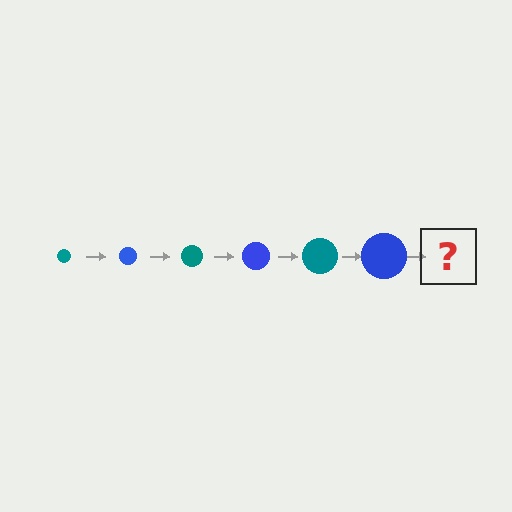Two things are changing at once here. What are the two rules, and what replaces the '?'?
The two rules are that the circle grows larger each step and the color cycles through teal and blue. The '?' should be a teal circle, larger than the previous one.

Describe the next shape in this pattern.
It should be a teal circle, larger than the previous one.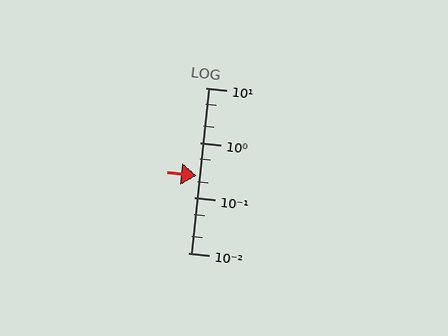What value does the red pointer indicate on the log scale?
The pointer indicates approximately 0.25.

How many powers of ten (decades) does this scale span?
The scale spans 3 decades, from 0.01 to 10.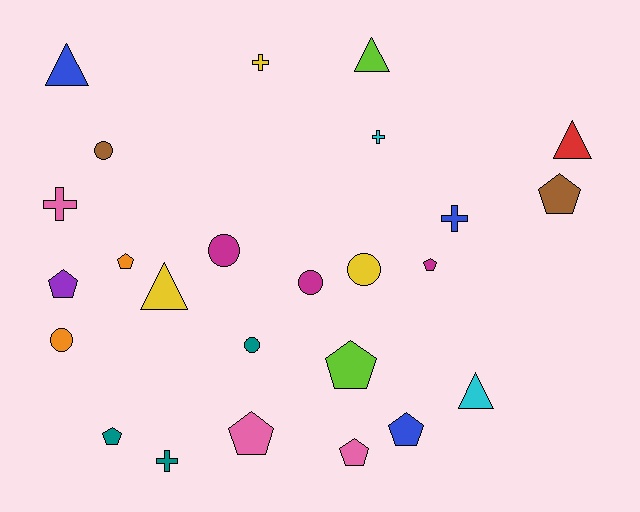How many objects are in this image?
There are 25 objects.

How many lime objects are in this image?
There are 2 lime objects.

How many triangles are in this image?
There are 5 triangles.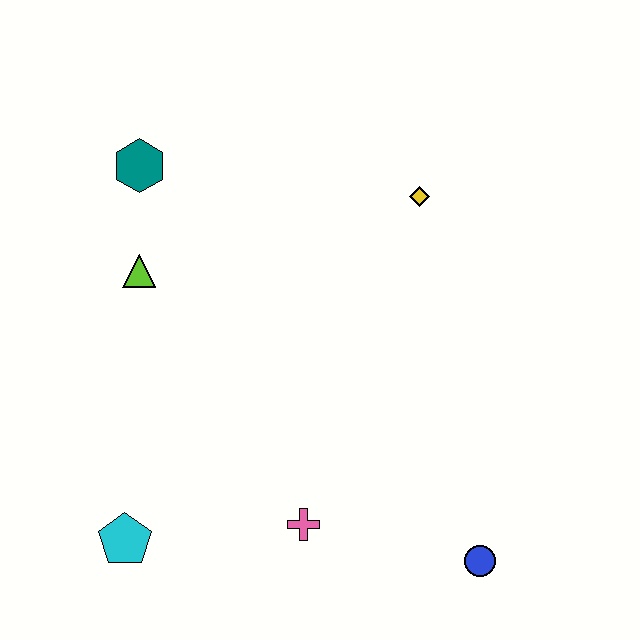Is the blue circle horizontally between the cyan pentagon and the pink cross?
No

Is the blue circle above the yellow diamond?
No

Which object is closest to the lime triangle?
The teal hexagon is closest to the lime triangle.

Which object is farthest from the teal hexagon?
The blue circle is farthest from the teal hexagon.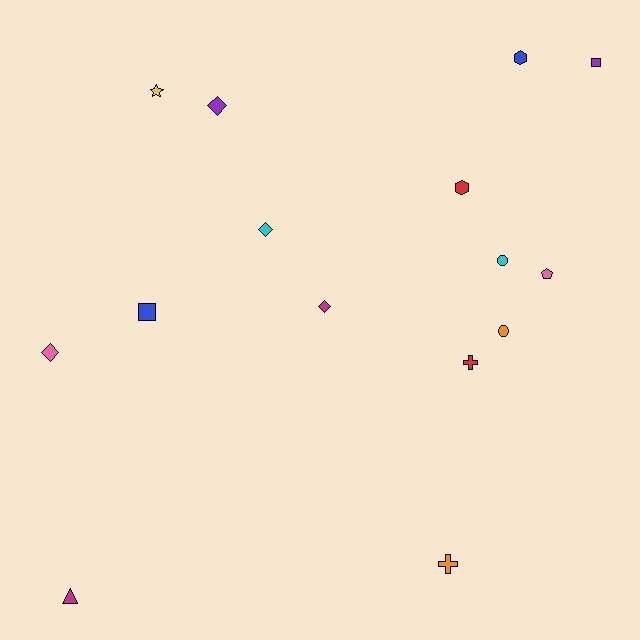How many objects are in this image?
There are 15 objects.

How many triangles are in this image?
There is 1 triangle.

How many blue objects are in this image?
There are 2 blue objects.